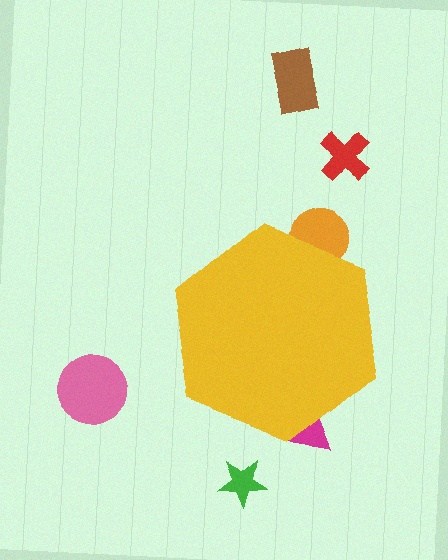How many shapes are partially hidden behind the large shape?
2 shapes are partially hidden.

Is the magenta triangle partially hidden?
Yes, the magenta triangle is partially hidden behind the yellow hexagon.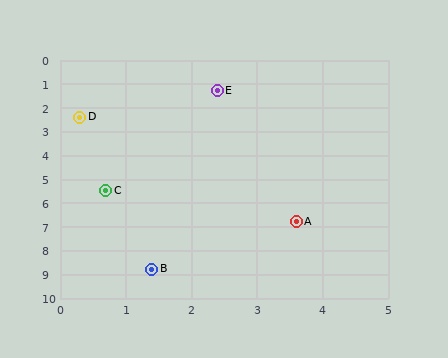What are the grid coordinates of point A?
Point A is at approximately (3.6, 6.8).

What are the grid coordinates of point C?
Point C is at approximately (0.7, 5.5).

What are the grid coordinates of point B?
Point B is at approximately (1.4, 8.8).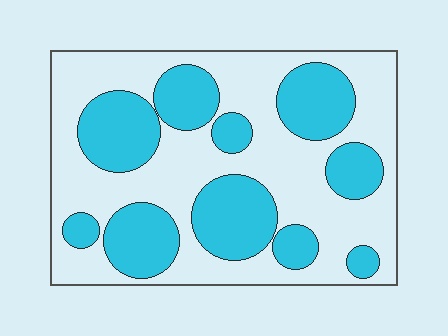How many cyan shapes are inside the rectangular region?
10.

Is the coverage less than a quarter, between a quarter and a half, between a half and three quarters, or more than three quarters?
Between a quarter and a half.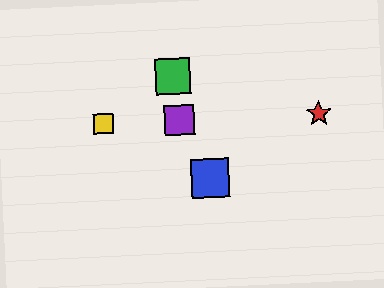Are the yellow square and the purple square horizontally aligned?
Yes, both are at y≈124.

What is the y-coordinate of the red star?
The red star is at y≈113.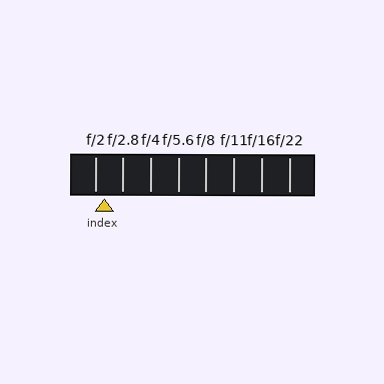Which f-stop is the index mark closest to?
The index mark is closest to f/2.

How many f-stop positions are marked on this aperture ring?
There are 8 f-stop positions marked.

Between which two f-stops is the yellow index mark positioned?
The index mark is between f/2 and f/2.8.